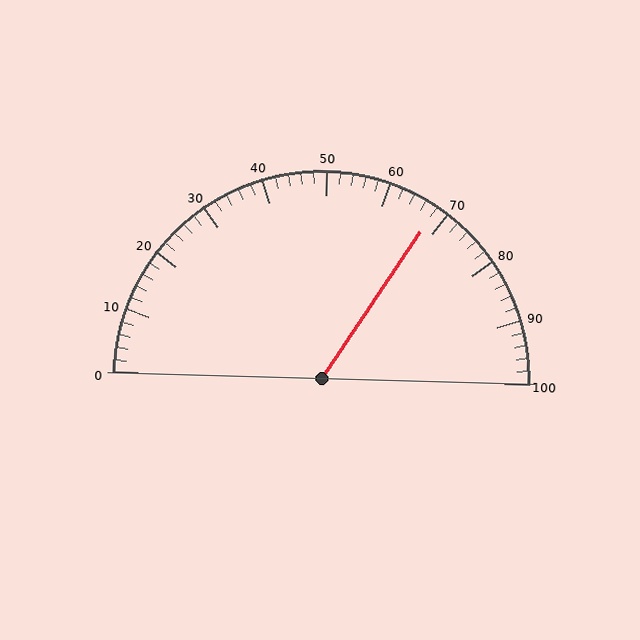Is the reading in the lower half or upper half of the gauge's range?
The reading is in the upper half of the range (0 to 100).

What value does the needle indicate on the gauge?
The needle indicates approximately 68.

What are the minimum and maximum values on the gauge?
The gauge ranges from 0 to 100.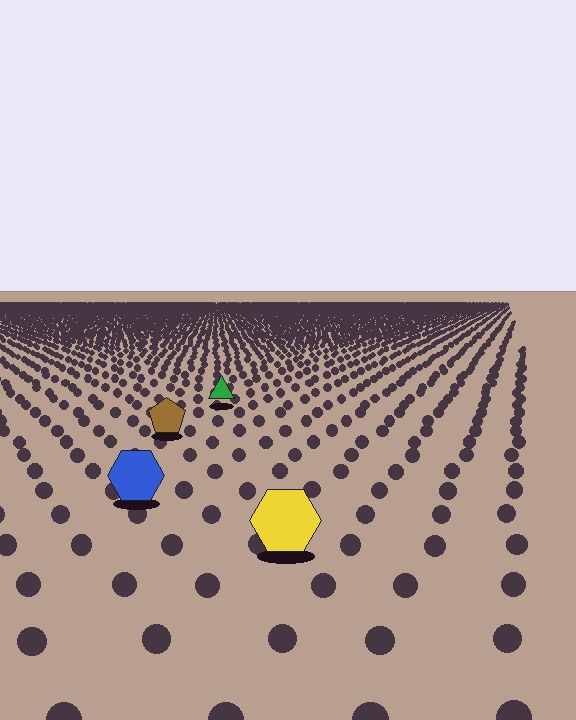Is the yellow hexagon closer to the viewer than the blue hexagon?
Yes. The yellow hexagon is closer — you can tell from the texture gradient: the ground texture is coarser near it.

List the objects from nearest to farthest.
From nearest to farthest: the yellow hexagon, the blue hexagon, the brown pentagon, the green triangle.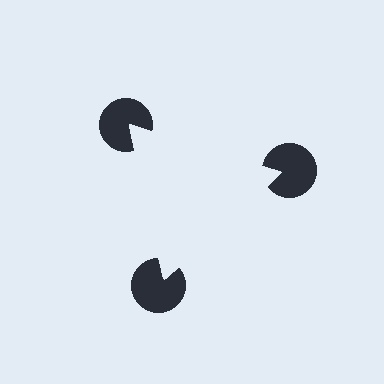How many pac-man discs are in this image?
There are 3 — one at each vertex of the illusory triangle.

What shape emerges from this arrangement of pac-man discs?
An illusory triangle — its edges are inferred from the aligned wedge cuts in the pac-man discs, not physically drawn.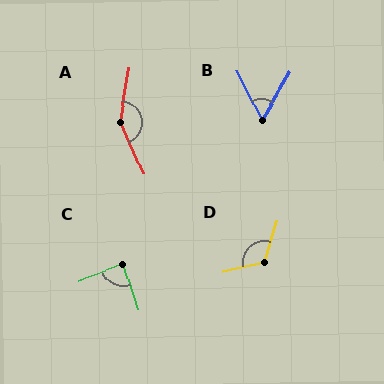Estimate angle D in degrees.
Approximately 120 degrees.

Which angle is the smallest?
B, at approximately 58 degrees.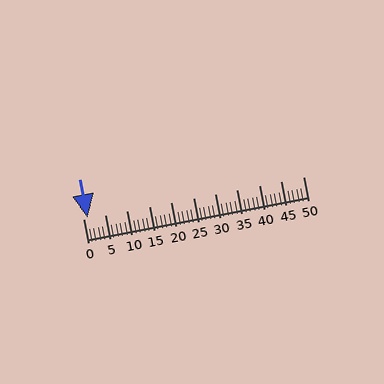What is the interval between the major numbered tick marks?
The major tick marks are spaced 5 units apart.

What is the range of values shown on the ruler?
The ruler shows values from 0 to 50.